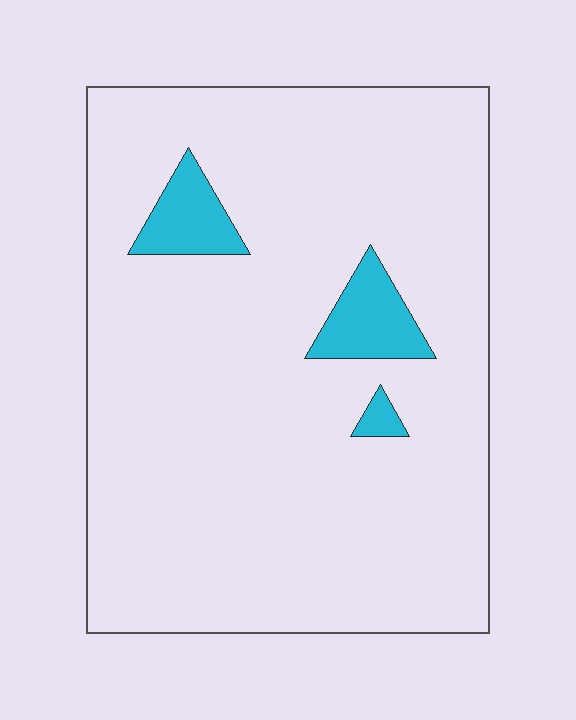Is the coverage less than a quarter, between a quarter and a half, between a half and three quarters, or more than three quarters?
Less than a quarter.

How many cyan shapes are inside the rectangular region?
3.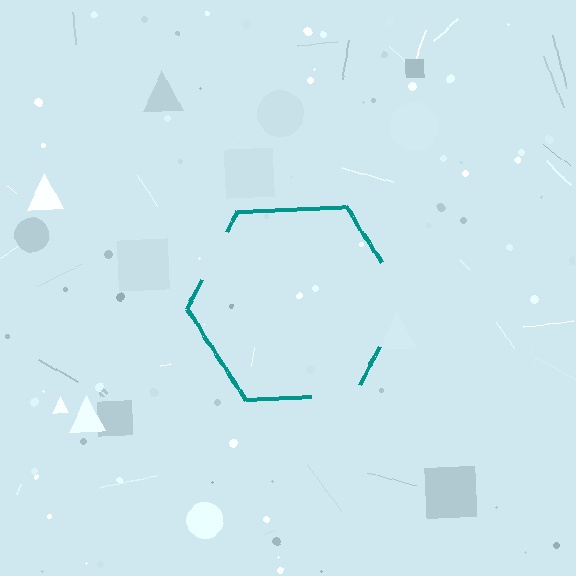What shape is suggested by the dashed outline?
The dashed outline suggests a hexagon.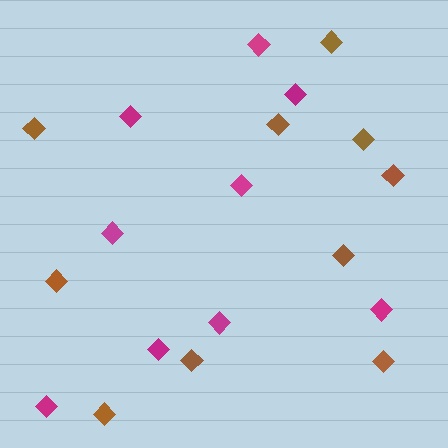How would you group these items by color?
There are 2 groups: one group of magenta diamonds (9) and one group of brown diamonds (10).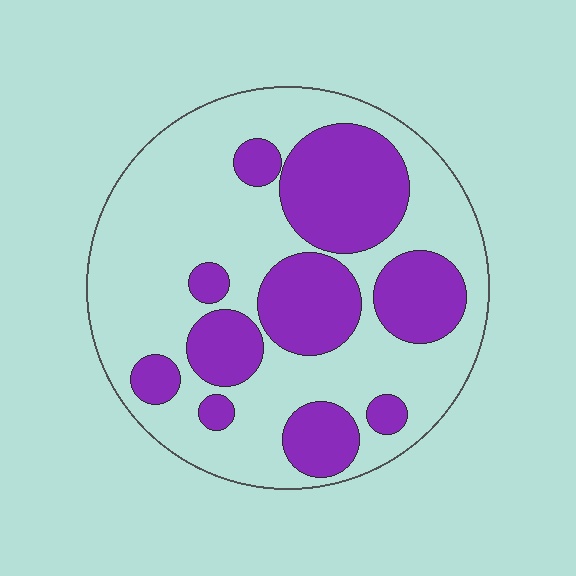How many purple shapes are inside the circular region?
10.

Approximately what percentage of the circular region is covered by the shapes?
Approximately 35%.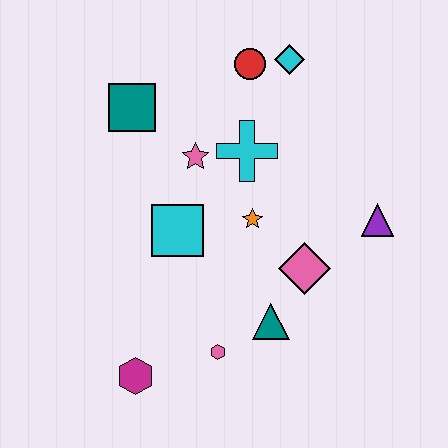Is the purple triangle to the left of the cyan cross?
No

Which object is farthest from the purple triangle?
The magenta hexagon is farthest from the purple triangle.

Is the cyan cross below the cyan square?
No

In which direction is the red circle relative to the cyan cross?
The red circle is above the cyan cross.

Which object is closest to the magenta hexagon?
The pink hexagon is closest to the magenta hexagon.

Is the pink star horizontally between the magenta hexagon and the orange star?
Yes